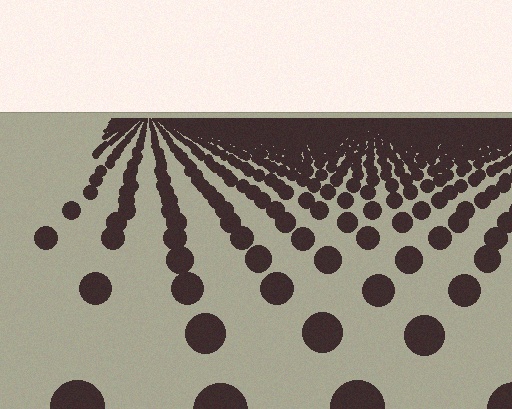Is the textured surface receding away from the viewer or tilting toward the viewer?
The surface is receding away from the viewer. Texture elements get smaller and denser toward the top.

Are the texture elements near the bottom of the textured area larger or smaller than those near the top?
Larger. Near the bottom, elements are closer to the viewer and appear at a bigger on-screen size.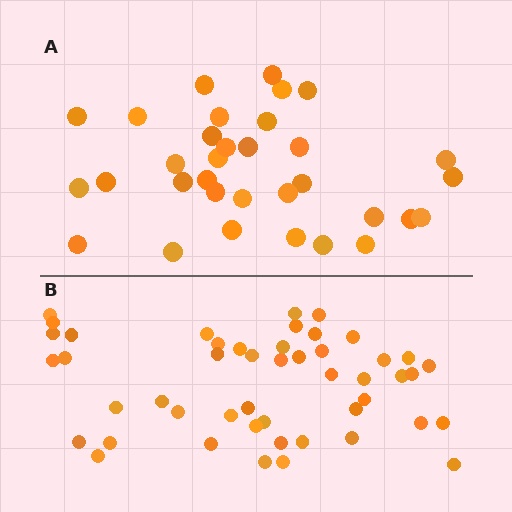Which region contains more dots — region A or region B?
Region B (the bottom region) has more dots.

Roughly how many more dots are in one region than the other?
Region B has approximately 15 more dots than region A.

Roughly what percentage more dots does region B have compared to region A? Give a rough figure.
About 45% more.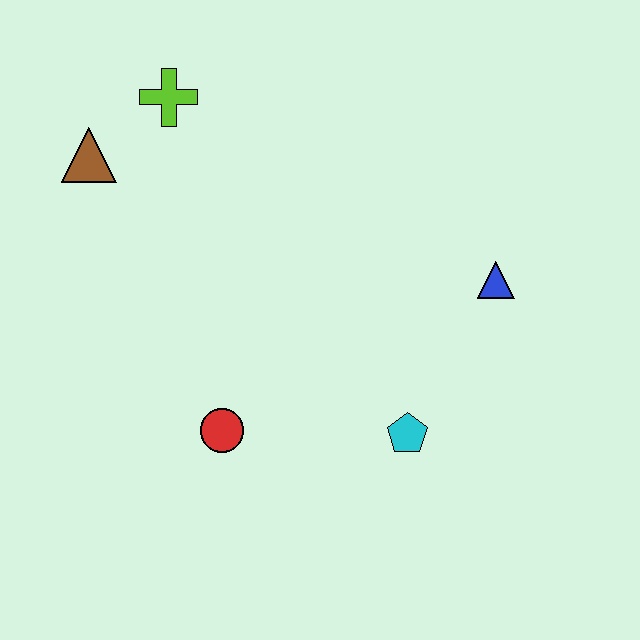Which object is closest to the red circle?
The cyan pentagon is closest to the red circle.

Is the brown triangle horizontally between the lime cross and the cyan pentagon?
No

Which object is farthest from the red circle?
The lime cross is farthest from the red circle.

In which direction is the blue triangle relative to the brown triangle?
The blue triangle is to the right of the brown triangle.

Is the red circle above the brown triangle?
No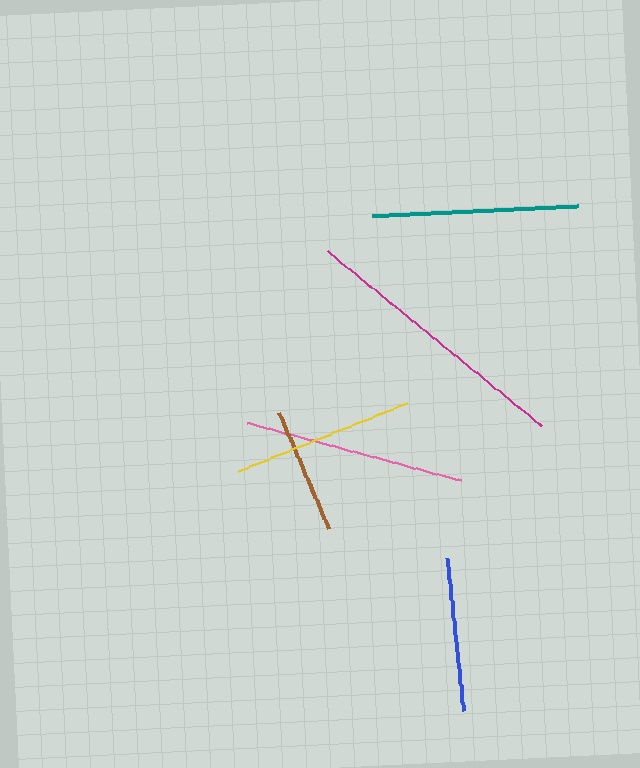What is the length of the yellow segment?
The yellow segment is approximately 183 pixels long.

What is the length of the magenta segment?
The magenta segment is approximately 278 pixels long.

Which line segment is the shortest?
The brown line is the shortest at approximately 126 pixels.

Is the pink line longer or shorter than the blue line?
The pink line is longer than the blue line.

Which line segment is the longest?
The magenta line is the longest at approximately 278 pixels.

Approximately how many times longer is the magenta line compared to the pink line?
The magenta line is approximately 1.3 times the length of the pink line.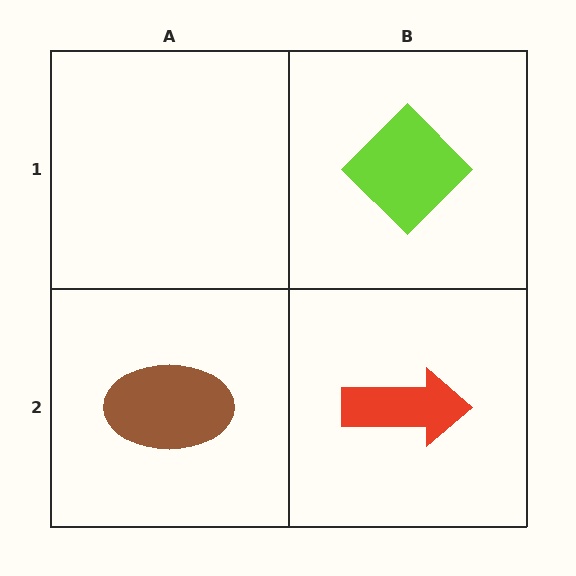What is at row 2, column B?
A red arrow.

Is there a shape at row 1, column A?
No, that cell is empty.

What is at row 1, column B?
A lime diamond.